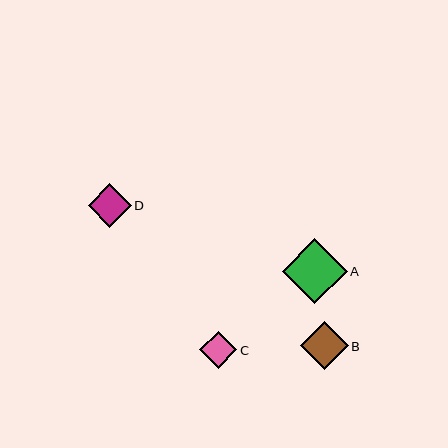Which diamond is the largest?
Diamond A is the largest with a size of approximately 65 pixels.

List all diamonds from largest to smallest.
From largest to smallest: A, B, D, C.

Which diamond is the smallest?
Diamond C is the smallest with a size of approximately 37 pixels.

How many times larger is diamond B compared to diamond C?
Diamond B is approximately 1.3 times the size of diamond C.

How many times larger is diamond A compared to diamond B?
Diamond A is approximately 1.3 times the size of diamond B.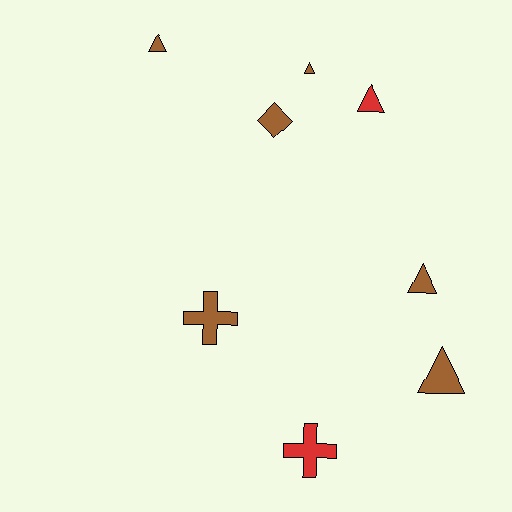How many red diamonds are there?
There are no red diamonds.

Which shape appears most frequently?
Triangle, with 5 objects.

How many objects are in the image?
There are 8 objects.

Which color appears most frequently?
Brown, with 6 objects.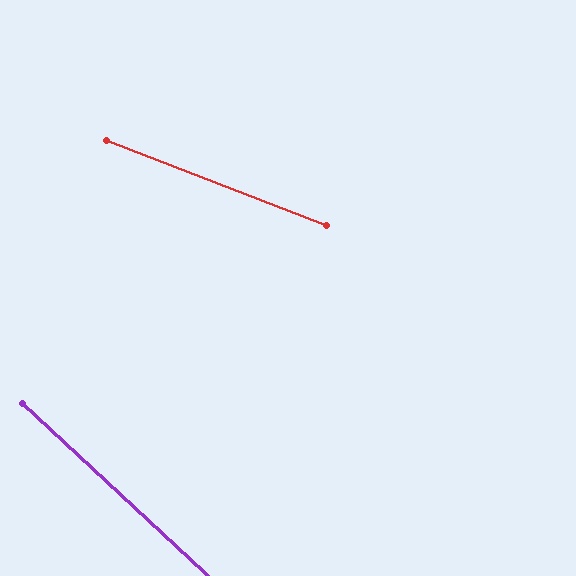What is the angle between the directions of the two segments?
Approximately 22 degrees.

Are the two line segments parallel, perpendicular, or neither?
Neither parallel nor perpendicular — they differ by about 22°.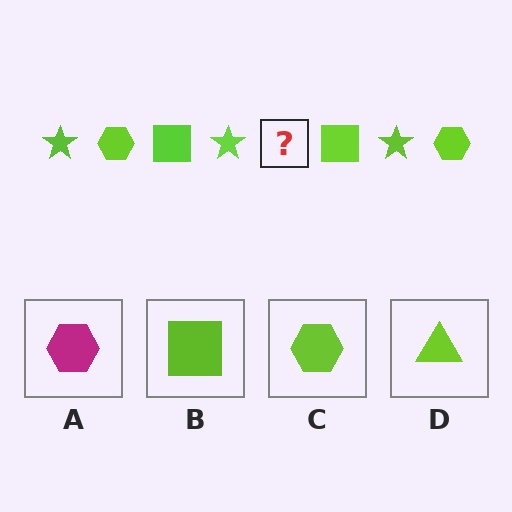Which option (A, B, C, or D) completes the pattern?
C.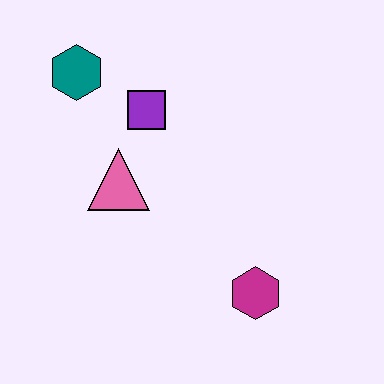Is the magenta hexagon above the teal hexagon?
No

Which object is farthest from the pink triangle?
The magenta hexagon is farthest from the pink triangle.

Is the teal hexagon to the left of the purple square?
Yes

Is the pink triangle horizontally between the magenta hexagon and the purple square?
No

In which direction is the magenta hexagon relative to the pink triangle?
The magenta hexagon is to the right of the pink triangle.